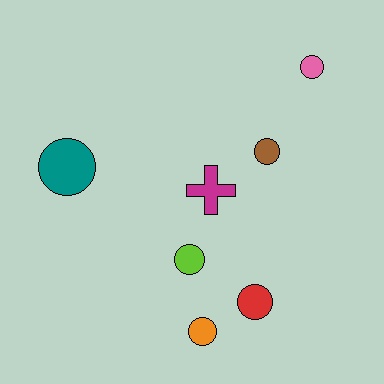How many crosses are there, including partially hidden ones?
There is 1 cross.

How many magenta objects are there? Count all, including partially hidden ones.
There is 1 magenta object.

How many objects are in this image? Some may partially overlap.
There are 7 objects.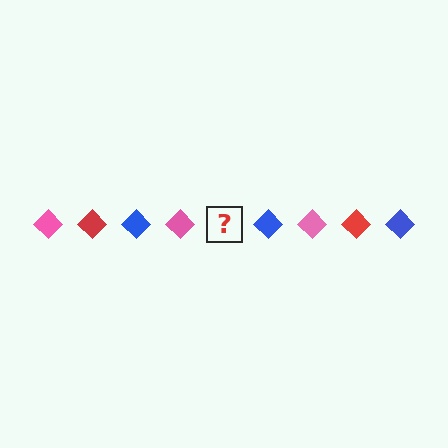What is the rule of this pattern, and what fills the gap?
The rule is that the pattern cycles through pink, red, blue diamonds. The gap should be filled with a red diamond.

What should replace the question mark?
The question mark should be replaced with a red diamond.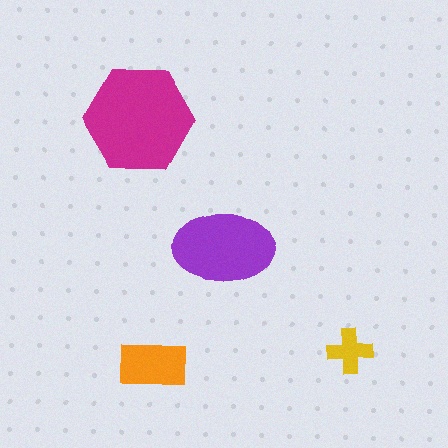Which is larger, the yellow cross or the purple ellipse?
The purple ellipse.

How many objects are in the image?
There are 4 objects in the image.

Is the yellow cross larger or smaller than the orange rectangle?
Smaller.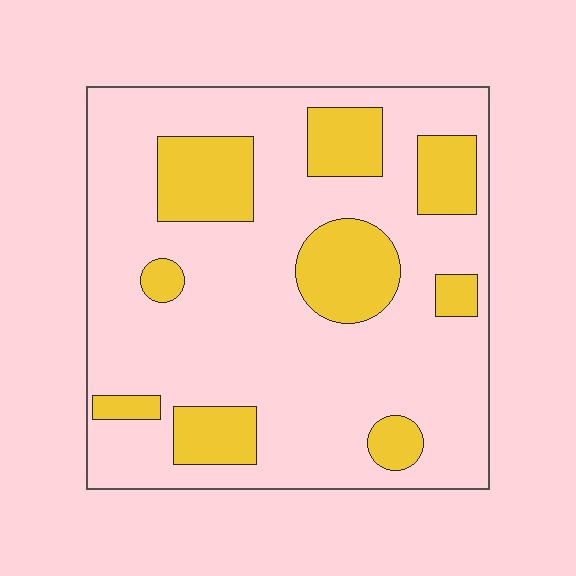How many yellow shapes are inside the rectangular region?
9.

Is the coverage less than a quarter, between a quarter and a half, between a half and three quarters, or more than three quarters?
Less than a quarter.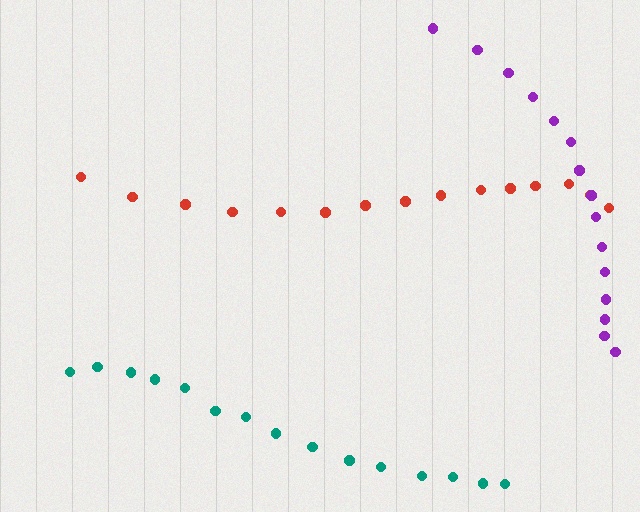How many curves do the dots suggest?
There are 3 distinct paths.